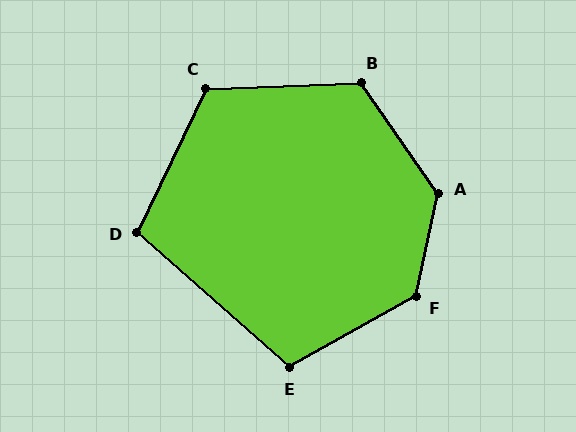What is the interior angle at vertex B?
Approximately 123 degrees (obtuse).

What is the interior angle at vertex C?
Approximately 117 degrees (obtuse).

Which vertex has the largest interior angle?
A, at approximately 133 degrees.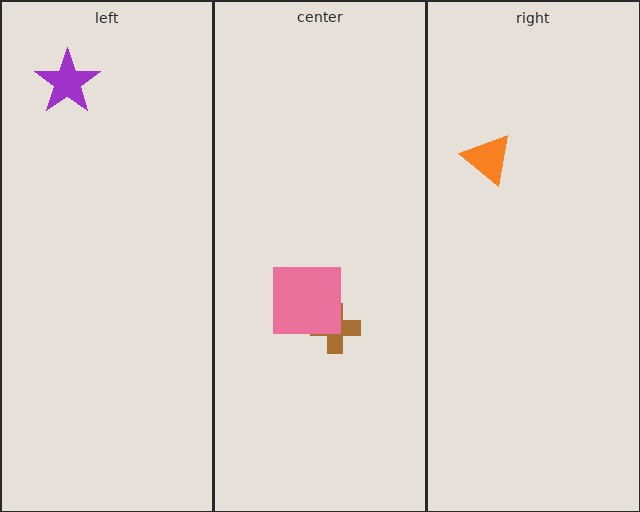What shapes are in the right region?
The orange triangle.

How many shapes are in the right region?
1.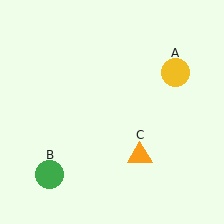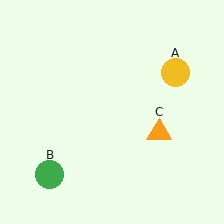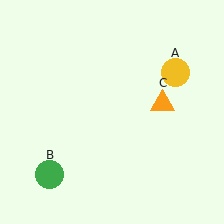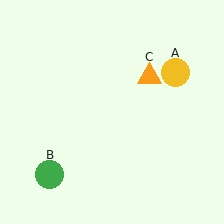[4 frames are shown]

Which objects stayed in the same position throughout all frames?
Yellow circle (object A) and green circle (object B) remained stationary.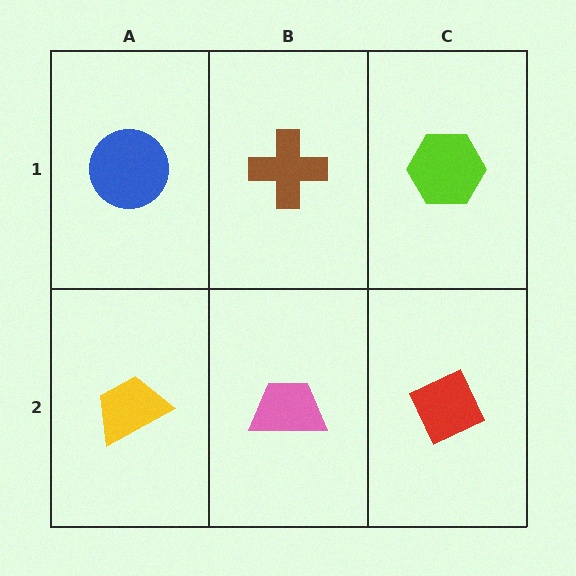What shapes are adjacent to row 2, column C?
A lime hexagon (row 1, column C), a pink trapezoid (row 2, column B).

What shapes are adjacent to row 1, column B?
A pink trapezoid (row 2, column B), a blue circle (row 1, column A), a lime hexagon (row 1, column C).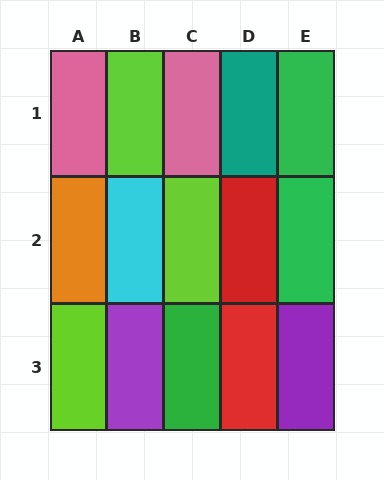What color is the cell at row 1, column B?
Lime.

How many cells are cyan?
1 cell is cyan.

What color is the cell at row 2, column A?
Orange.